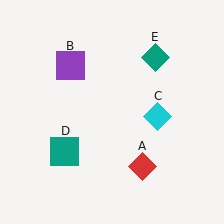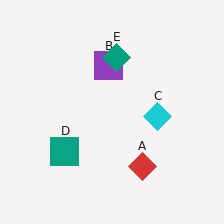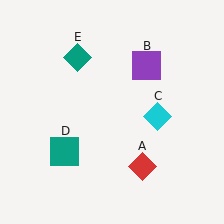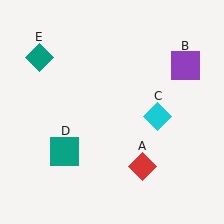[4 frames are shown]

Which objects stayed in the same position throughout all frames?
Red diamond (object A) and cyan diamond (object C) and teal square (object D) remained stationary.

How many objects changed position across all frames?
2 objects changed position: purple square (object B), teal diamond (object E).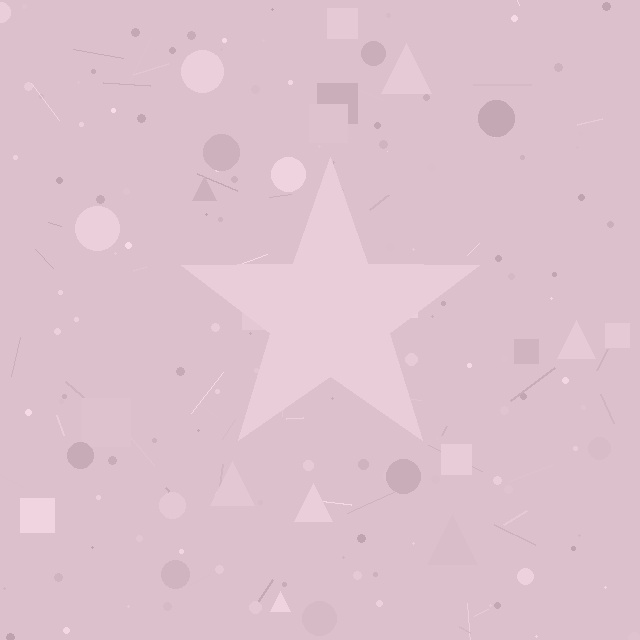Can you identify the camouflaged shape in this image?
The camouflaged shape is a star.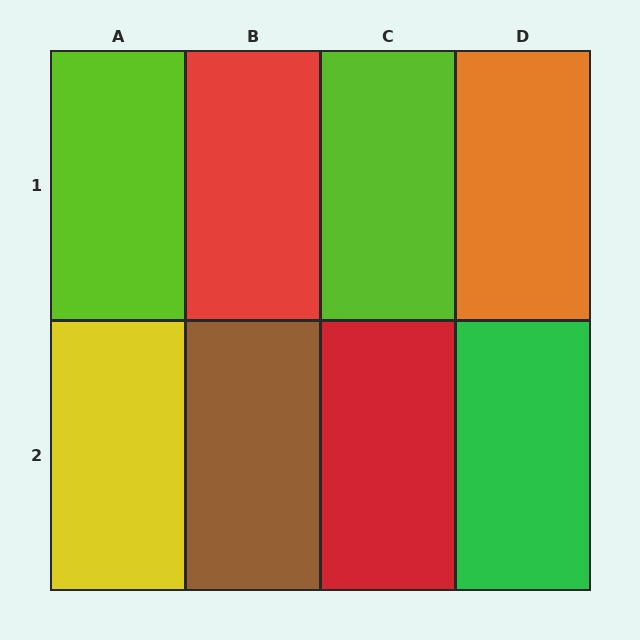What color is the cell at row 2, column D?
Green.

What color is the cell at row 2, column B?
Brown.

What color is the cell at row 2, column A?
Yellow.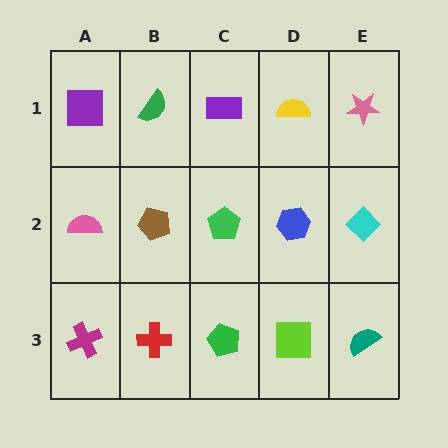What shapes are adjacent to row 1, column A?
A pink semicircle (row 2, column A), a green semicircle (row 1, column B).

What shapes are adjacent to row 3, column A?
A pink semicircle (row 2, column A), a red cross (row 3, column B).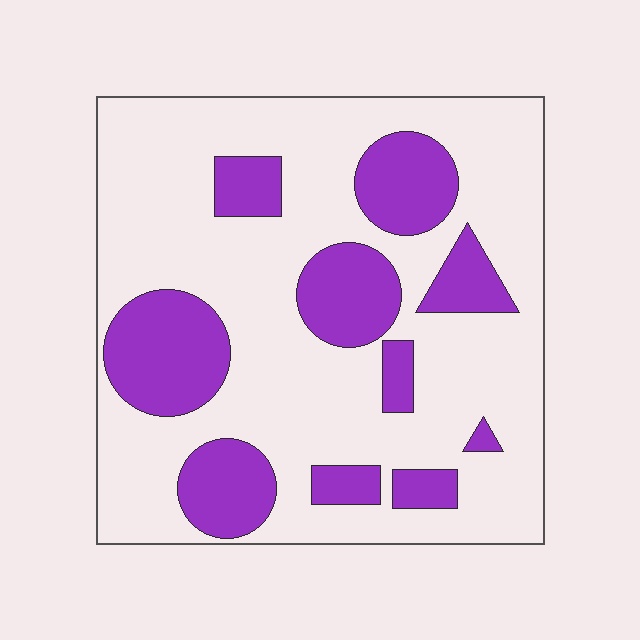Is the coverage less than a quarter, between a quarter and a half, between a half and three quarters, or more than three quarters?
Between a quarter and a half.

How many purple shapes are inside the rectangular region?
10.